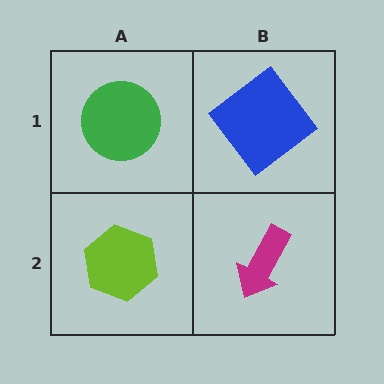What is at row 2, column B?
A magenta arrow.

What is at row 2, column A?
A lime hexagon.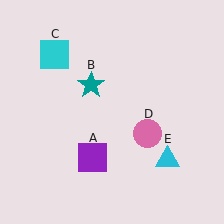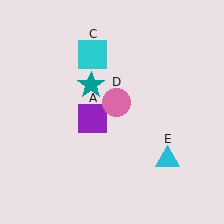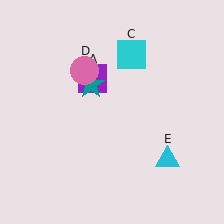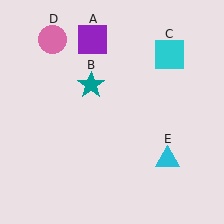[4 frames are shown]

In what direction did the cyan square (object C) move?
The cyan square (object C) moved right.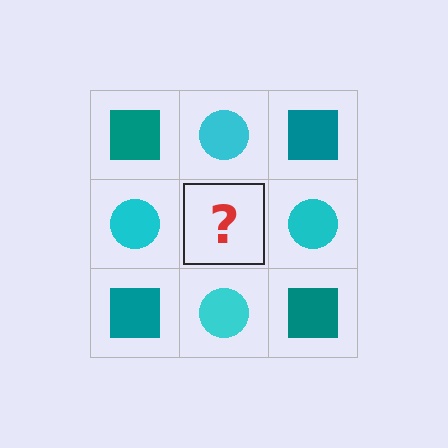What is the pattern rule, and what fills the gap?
The rule is that it alternates teal square and cyan circle in a checkerboard pattern. The gap should be filled with a teal square.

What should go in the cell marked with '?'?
The missing cell should contain a teal square.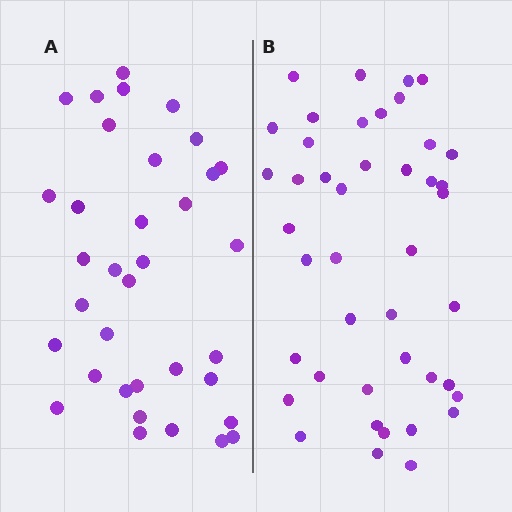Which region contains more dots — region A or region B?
Region B (the right region) has more dots.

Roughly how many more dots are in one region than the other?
Region B has roughly 8 or so more dots than region A.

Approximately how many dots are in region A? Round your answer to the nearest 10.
About 40 dots. (The exact count is 35, which rounds to 40.)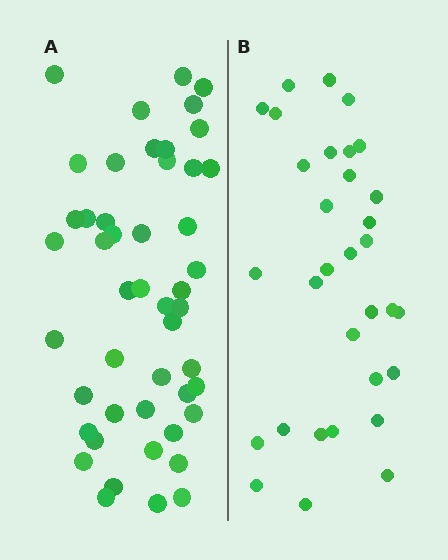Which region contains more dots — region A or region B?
Region A (the left region) has more dots.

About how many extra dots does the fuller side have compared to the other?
Region A has approximately 15 more dots than region B.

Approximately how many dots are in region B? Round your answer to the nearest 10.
About 30 dots. (The exact count is 32, which rounds to 30.)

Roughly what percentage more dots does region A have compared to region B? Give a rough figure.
About 50% more.